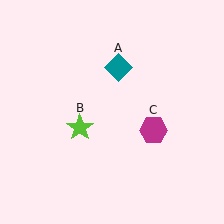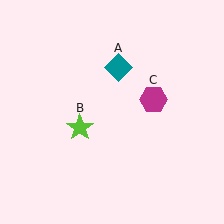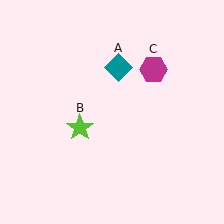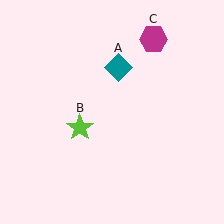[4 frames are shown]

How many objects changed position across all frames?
1 object changed position: magenta hexagon (object C).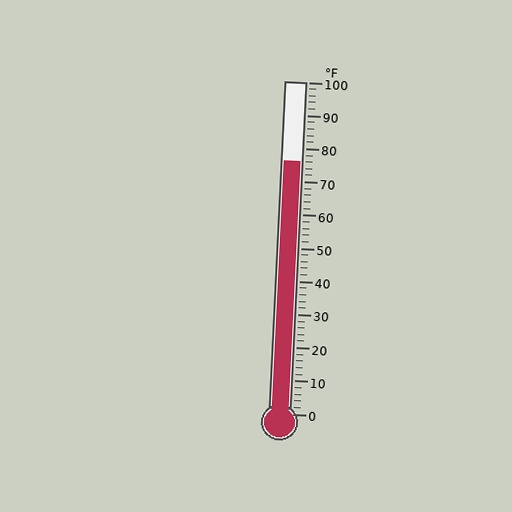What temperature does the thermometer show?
The thermometer shows approximately 76°F.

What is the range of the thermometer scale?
The thermometer scale ranges from 0°F to 100°F.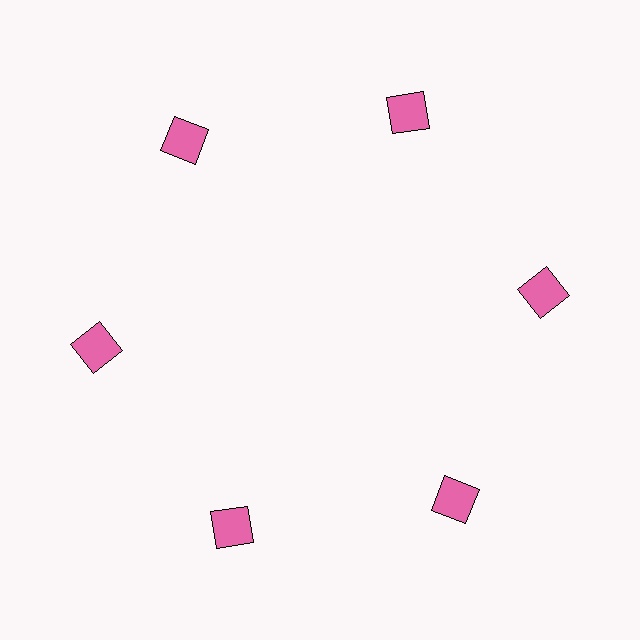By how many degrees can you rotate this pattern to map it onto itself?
The pattern maps onto itself every 60 degrees of rotation.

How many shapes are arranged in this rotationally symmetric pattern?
There are 6 shapes, arranged in 6 groups of 1.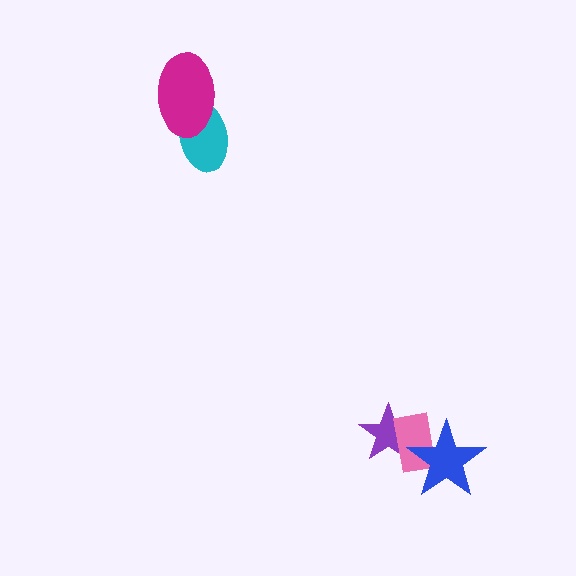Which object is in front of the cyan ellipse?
The magenta ellipse is in front of the cyan ellipse.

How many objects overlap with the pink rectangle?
2 objects overlap with the pink rectangle.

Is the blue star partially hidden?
No, no other shape covers it.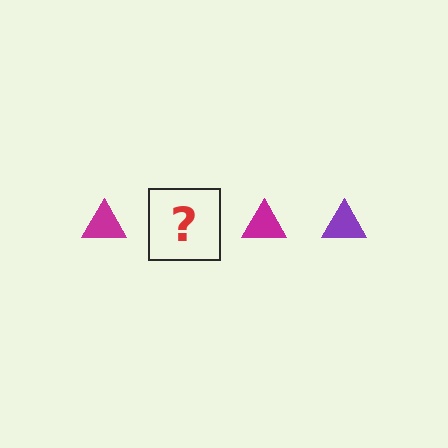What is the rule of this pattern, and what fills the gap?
The rule is that the pattern cycles through magenta, purple triangles. The gap should be filled with a purple triangle.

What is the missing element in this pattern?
The missing element is a purple triangle.